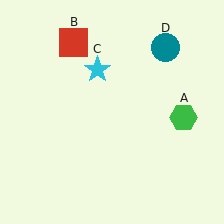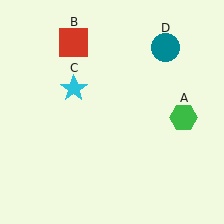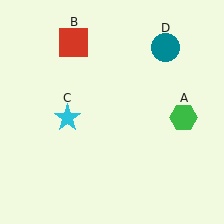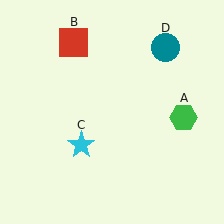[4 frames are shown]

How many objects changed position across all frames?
1 object changed position: cyan star (object C).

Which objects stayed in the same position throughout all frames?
Green hexagon (object A) and red square (object B) and teal circle (object D) remained stationary.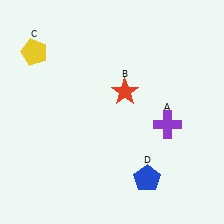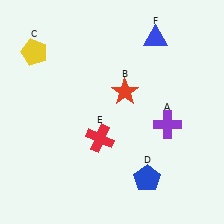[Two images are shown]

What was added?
A red cross (E), a blue triangle (F) were added in Image 2.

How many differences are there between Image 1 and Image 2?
There are 2 differences between the two images.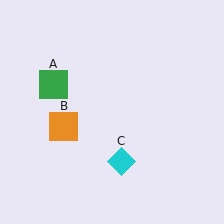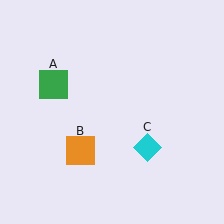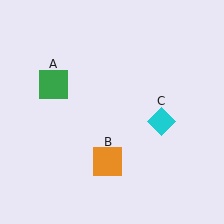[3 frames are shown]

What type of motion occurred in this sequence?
The orange square (object B), cyan diamond (object C) rotated counterclockwise around the center of the scene.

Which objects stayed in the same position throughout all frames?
Green square (object A) remained stationary.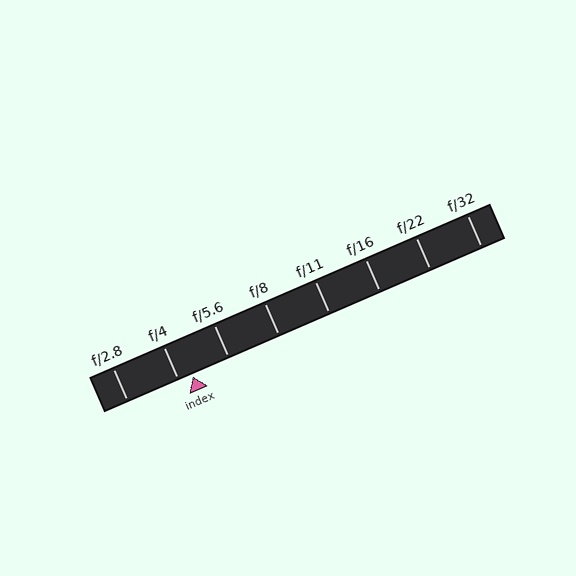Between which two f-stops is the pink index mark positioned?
The index mark is between f/4 and f/5.6.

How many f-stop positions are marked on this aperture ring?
There are 8 f-stop positions marked.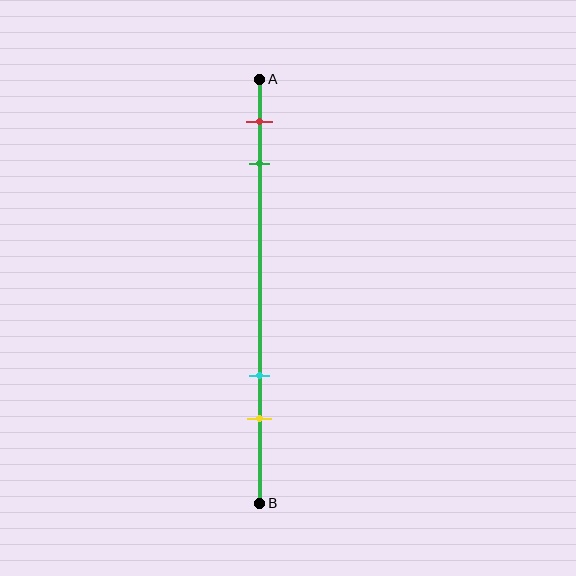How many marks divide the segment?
There are 4 marks dividing the segment.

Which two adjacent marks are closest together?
The red and green marks are the closest adjacent pair.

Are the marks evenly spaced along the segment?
No, the marks are not evenly spaced.